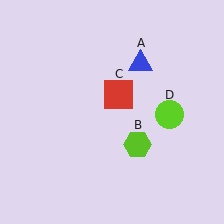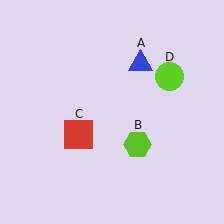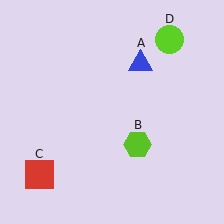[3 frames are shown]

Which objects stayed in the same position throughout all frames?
Blue triangle (object A) and lime hexagon (object B) remained stationary.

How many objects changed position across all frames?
2 objects changed position: red square (object C), lime circle (object D).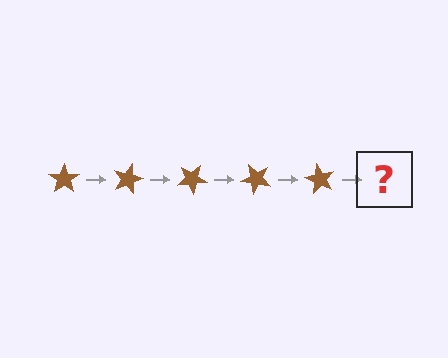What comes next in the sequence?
The next element should be a brown star rotated 75 degrees.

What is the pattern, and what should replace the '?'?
The pattern is that the star rotates 15 degrees each step. The '?' should be a brown star rotated 75 degrees.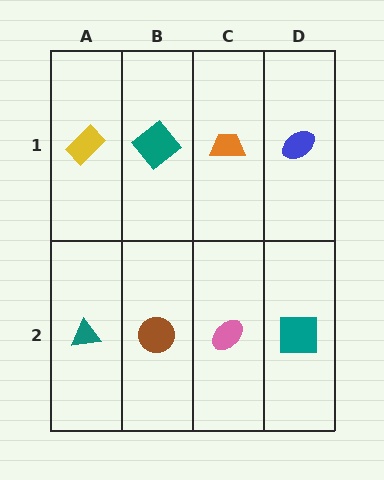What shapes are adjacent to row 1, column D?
A teal square (row 2, column D), an orange trapezoid (row 1, column C).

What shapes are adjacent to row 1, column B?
A brown circle (row 2, column B), a yellow rectangle (row 1, column A), an orange trapezoid (row 1, column C).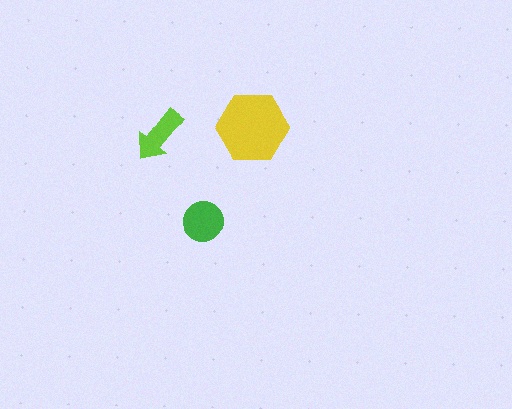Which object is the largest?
The yellow hexagon.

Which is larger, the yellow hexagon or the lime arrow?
The yellow hexagon.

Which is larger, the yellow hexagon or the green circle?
The yellow hexagon.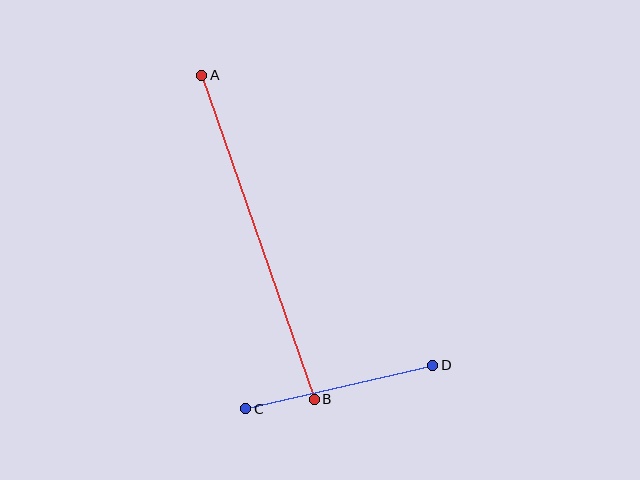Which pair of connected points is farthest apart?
Points A and B are farthest apart.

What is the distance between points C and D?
The distance is approximately 192 pixels.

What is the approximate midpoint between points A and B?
The midpoint is at approximately (258, 237) pixels.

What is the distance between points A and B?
The distance is approximately 343 pixels.